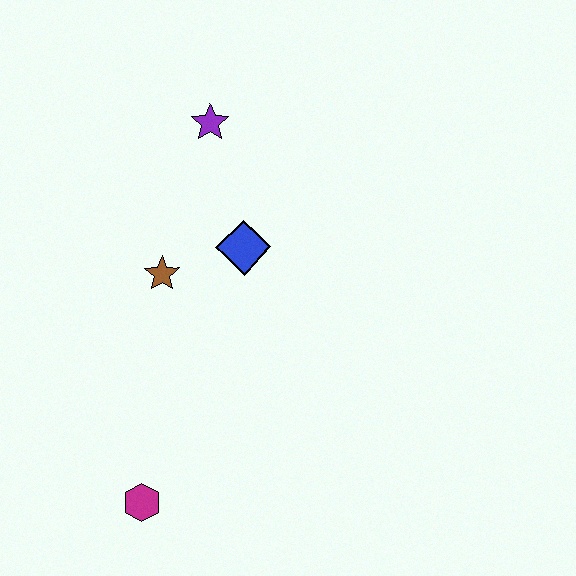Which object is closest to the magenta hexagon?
The brown star is closest to the magenta hexagon.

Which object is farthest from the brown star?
The magenta hexagon is farthest from the brown star.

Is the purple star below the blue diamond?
No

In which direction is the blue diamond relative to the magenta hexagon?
The blue diamond is above the magenta hexagon.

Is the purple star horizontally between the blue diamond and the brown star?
Yes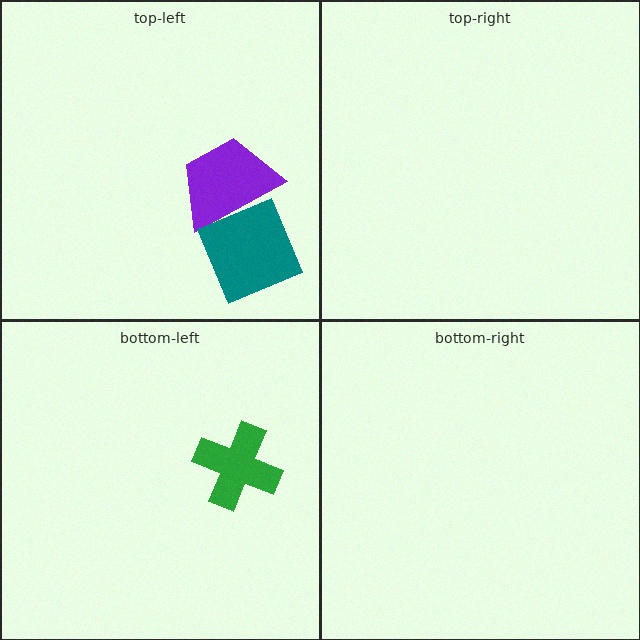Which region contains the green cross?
The bottom-left region.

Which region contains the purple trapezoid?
The top-left region.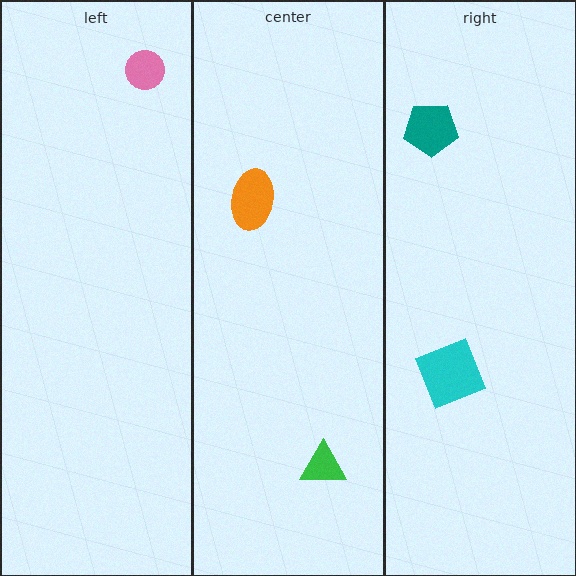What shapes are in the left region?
The pink circle.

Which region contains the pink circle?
The left region.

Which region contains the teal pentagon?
The right region.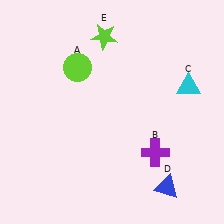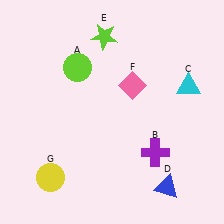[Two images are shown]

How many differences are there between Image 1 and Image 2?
There are 2 differences between the two images.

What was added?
A pink diamond (F), a yellow circle (G) were added in Image 2.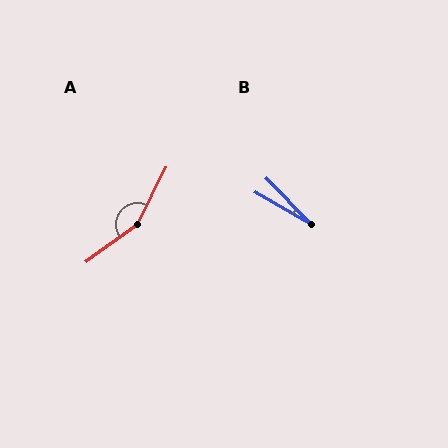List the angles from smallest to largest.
B (16°), A (153°).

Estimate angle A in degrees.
Approximately 153 degrees.